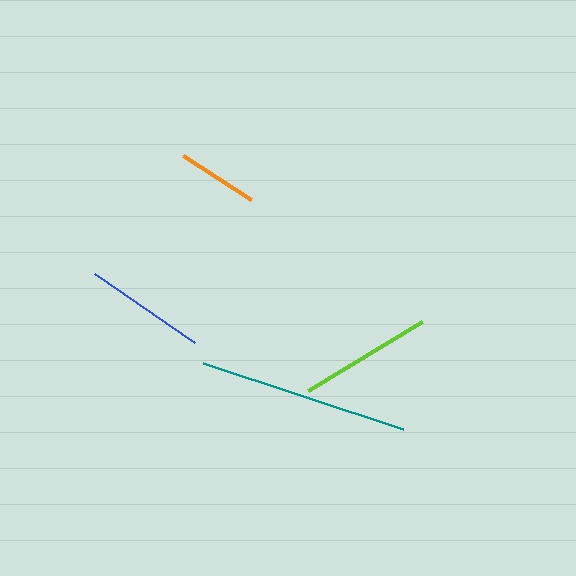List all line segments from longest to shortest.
From longest to shortest: teal, lime, blue, orange.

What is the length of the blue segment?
The blue segment is approximately 122 pixels long.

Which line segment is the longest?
The teal line is the longest at approximately 211 pixels.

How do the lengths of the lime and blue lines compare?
The lime and blue lines are approximately the same length.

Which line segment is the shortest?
The orange line is the shortest at approximately 82 pixels.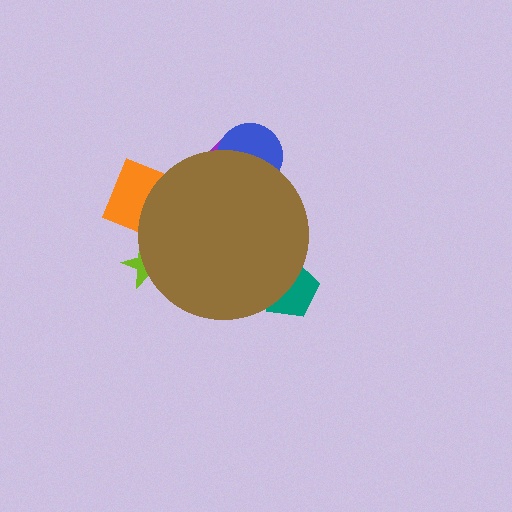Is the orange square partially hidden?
Yes, the orange square is partially hidden behind the brown circle.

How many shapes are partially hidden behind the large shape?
5 shapes are partially hidden.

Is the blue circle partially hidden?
Yes, the blue circle is partially hidden behind the brown circle.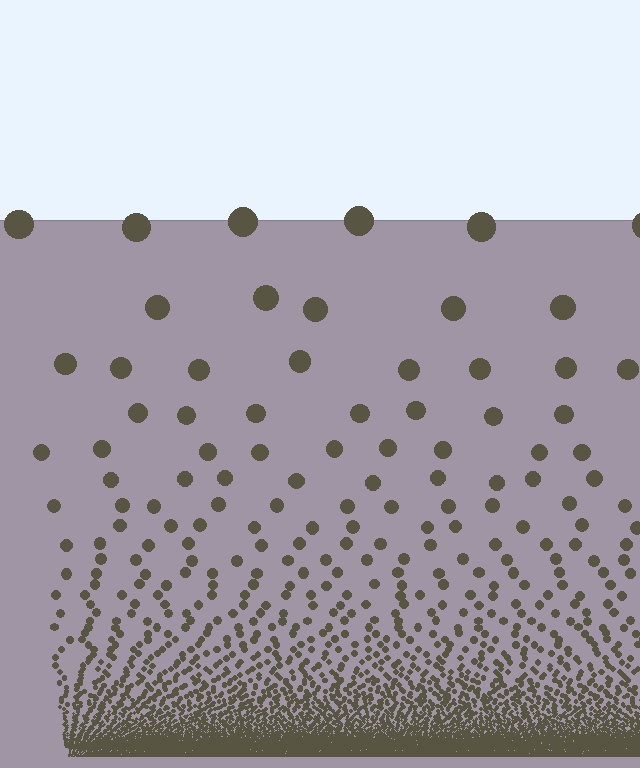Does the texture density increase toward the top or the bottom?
Density increases toward the bottom.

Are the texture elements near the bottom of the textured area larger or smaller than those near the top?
Smaller. The gradient is inverted — elements near the bottom are smaller and denser.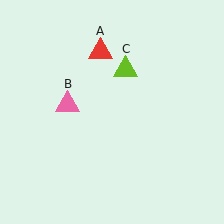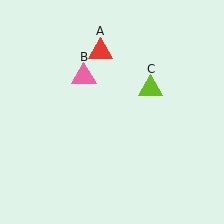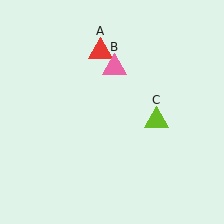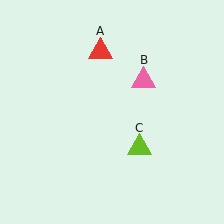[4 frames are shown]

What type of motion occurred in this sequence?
The pink triangle (object B), lime triangle (object C) rotated clockwise around the center of the scene.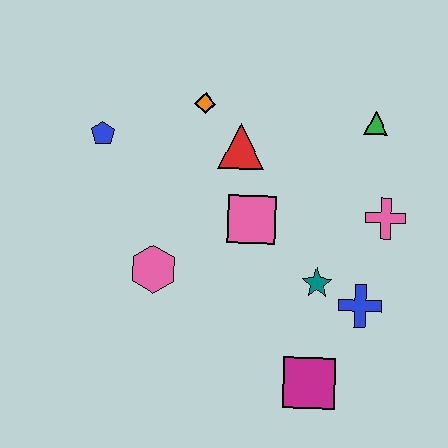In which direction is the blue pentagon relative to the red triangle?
The blue pentagon is to the left of the red triangle.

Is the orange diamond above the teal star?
Yes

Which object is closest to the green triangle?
The pink cross is closest to the green triangle.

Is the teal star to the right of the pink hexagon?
Yes